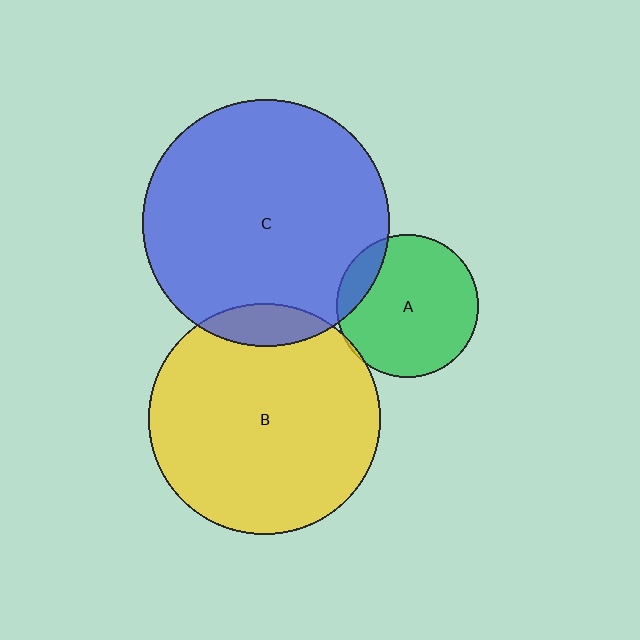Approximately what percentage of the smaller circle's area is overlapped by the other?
Approximately 15%.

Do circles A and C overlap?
Yes.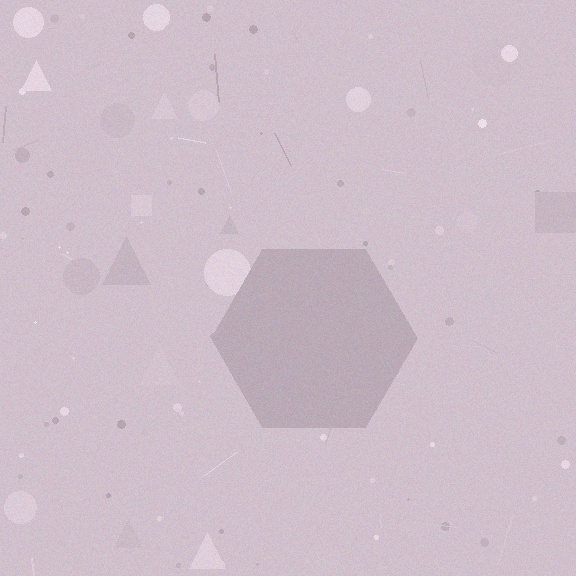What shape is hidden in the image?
A hexagon is hidden in the image.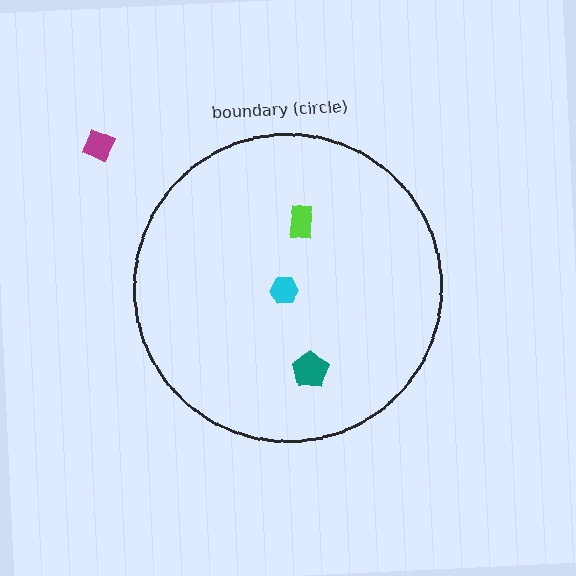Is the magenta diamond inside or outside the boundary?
Outside.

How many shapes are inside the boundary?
3 inside, 1 outside.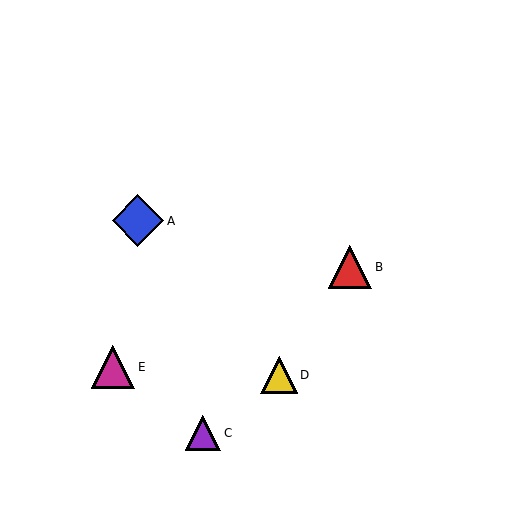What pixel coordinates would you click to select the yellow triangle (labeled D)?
Click at (279, 375) to select the yellow triangle D.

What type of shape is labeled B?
Shape B is a red triangle.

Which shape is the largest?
The blue diamond (labeled A) is the largest.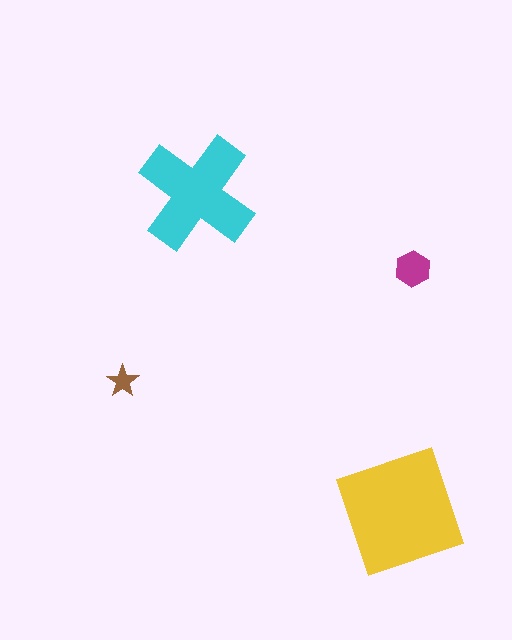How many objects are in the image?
There are 4 objects in the image.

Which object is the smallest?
The brown star.